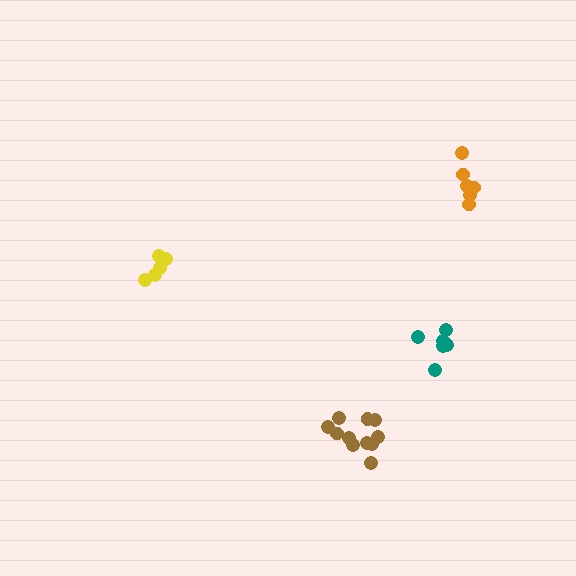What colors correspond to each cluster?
The clusters are colored: teal, yellow, orange, brown.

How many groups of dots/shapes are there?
There are 4 groups.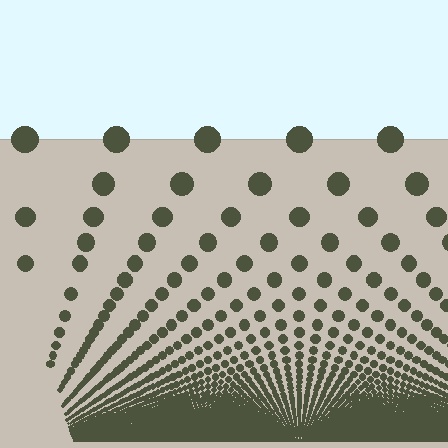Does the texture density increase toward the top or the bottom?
Density increases toward the bottom.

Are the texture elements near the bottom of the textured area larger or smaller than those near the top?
Smaller. The gradient is inverted — elements near the bottom are smaller and denser.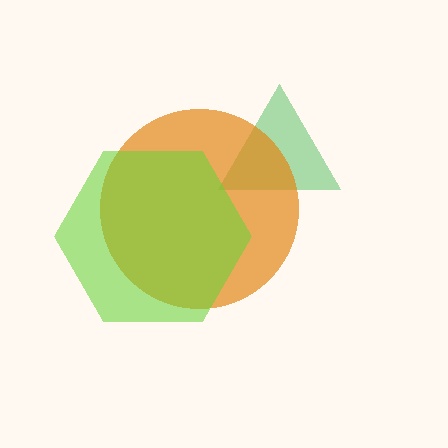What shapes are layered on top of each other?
The layered shapes are: a green triangle, an orange circle, a lime hexagon.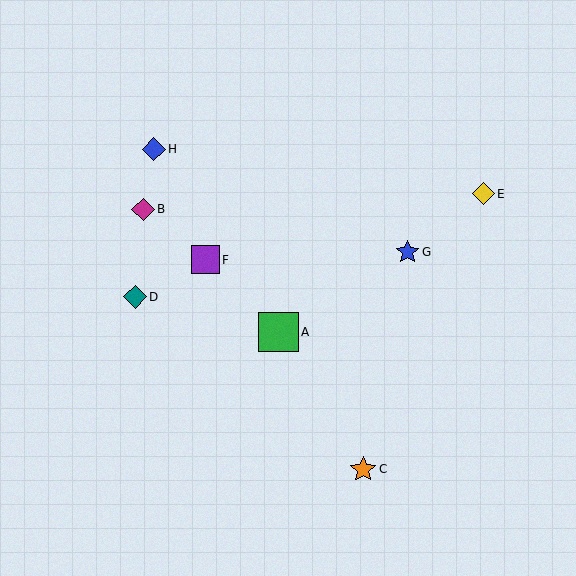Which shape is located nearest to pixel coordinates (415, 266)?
The blue star (labeled G) at (407, 252) is nearest to that location.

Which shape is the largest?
The green square (labeled A) is the largest.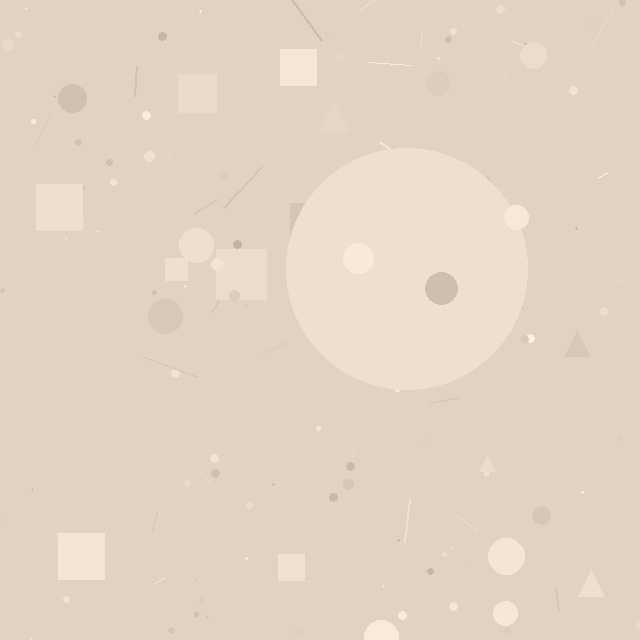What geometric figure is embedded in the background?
A circle is embedded in the background.